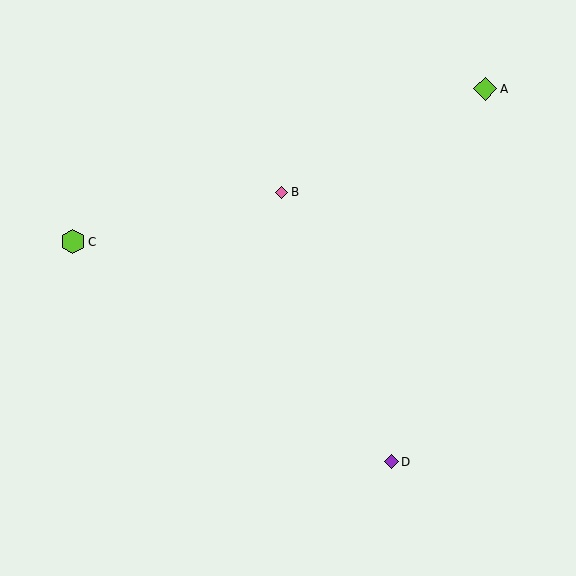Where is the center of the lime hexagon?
The center of the lime hexagon is at (73, 242).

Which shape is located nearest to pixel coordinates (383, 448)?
The purple diamond (labeled D) at (391, 462) is nearest to that location.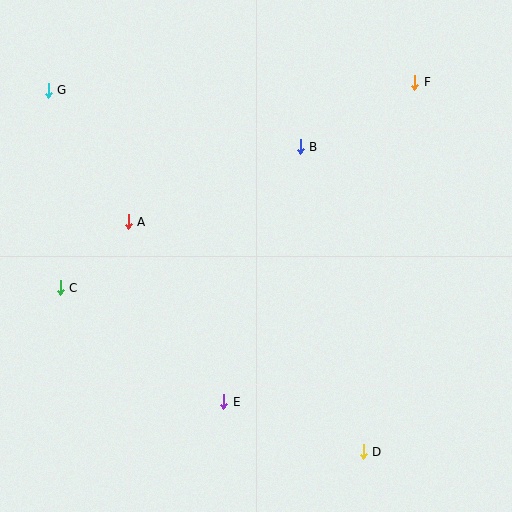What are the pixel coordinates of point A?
Point A is at (128, 222).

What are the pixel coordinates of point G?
Point G is at (48, 90).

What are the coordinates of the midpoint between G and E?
The midpoint between G and E is at (136, 246).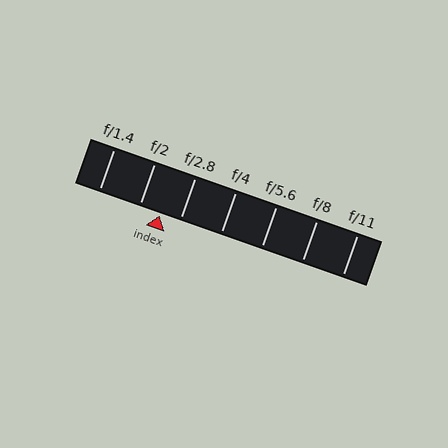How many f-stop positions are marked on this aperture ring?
There are 7 f-stop positions marked.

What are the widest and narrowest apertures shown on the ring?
The widest aperture shown is f/1.4 and the narrowest is f/11.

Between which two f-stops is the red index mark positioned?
The index mark is between f/2 and f/2.8.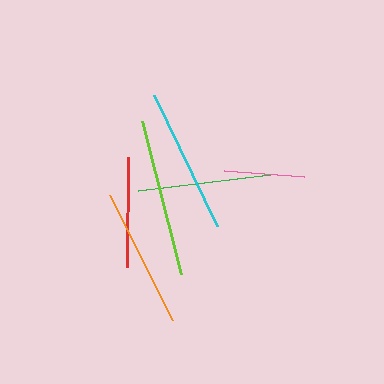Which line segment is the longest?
The lime line is the longest at approximately 158 pixels.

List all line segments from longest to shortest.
From longest to shortest: lime, cyan, orange, green, red, pink.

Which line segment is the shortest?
The pink line is the shortest at approximately 80 pixels.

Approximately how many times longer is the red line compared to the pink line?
The red line is approximately 1.4 times the length of the pink line.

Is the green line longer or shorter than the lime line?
The lime line is longer than the green line.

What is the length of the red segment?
The red segment is approximately 110 pixels long.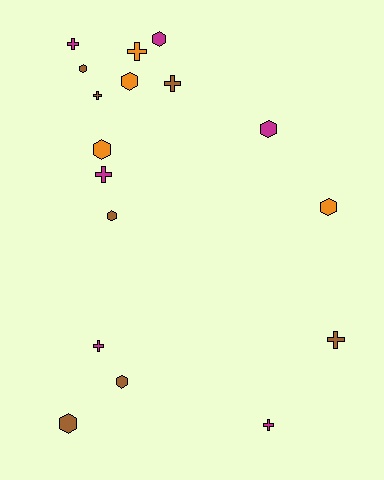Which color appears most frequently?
Brown, with 7 objects.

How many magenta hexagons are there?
There are 2 magenta hexagons.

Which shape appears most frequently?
Hexagon, with 9 objects.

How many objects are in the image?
There are 17 objects.